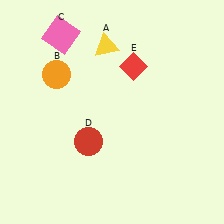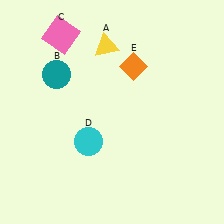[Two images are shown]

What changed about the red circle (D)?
In Image 1, D is red. In Image 2, it changed to cyan.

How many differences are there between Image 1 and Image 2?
There are 3 differences between the two images.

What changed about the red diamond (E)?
In Image 1, E is red. In Image 2, it changed to orange.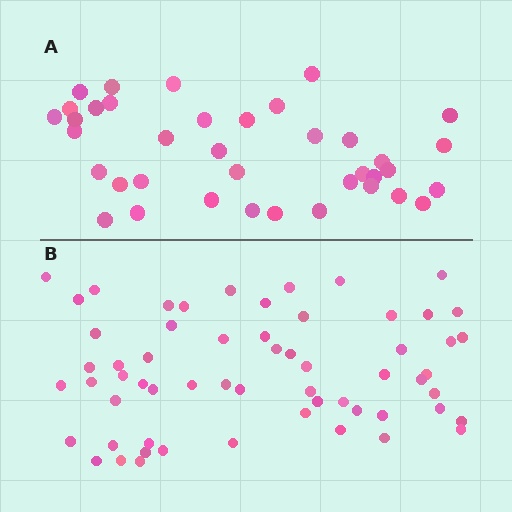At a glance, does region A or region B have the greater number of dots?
Region B (the bottom region) has more dots.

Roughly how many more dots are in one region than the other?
Region B has approximately 20 more dots than region A.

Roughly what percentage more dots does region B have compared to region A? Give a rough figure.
About 60% more.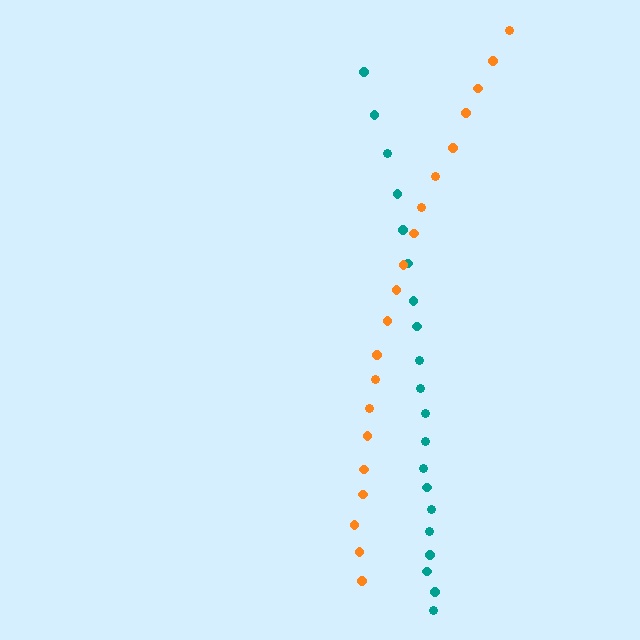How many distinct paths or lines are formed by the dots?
There are 2 distinct paths.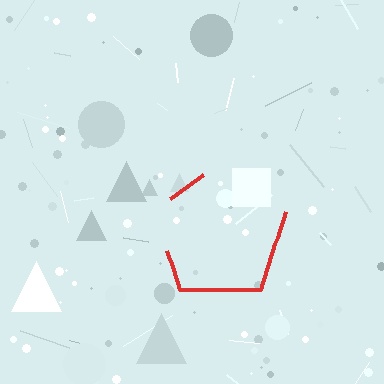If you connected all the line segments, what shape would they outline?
They would outline a pentagon.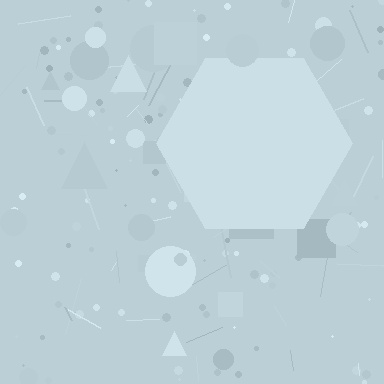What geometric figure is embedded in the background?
A hexagon is embedded in the background.